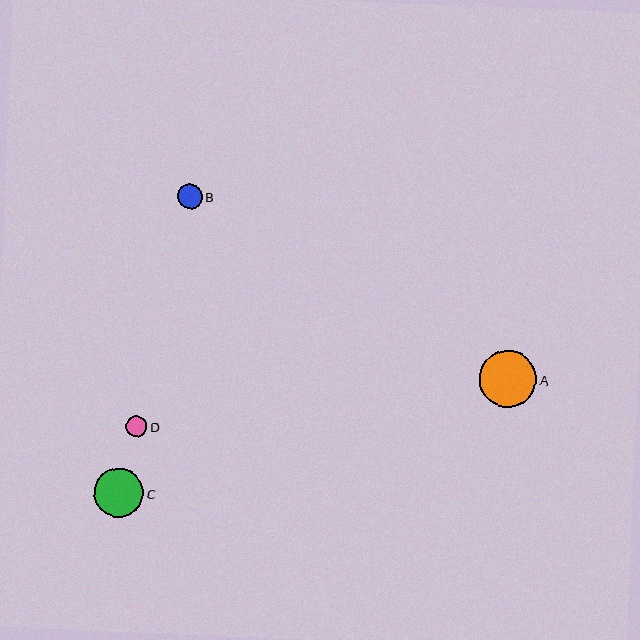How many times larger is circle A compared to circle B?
Circle A is approximately 2.3 times the size of circle B.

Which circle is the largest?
Circle A is the largest with a size of approximately 57 pixels.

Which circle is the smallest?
Circle D is the smallest with a size of approximately 21 pixels.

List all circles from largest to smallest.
From largest to smallest: A, C, B, D.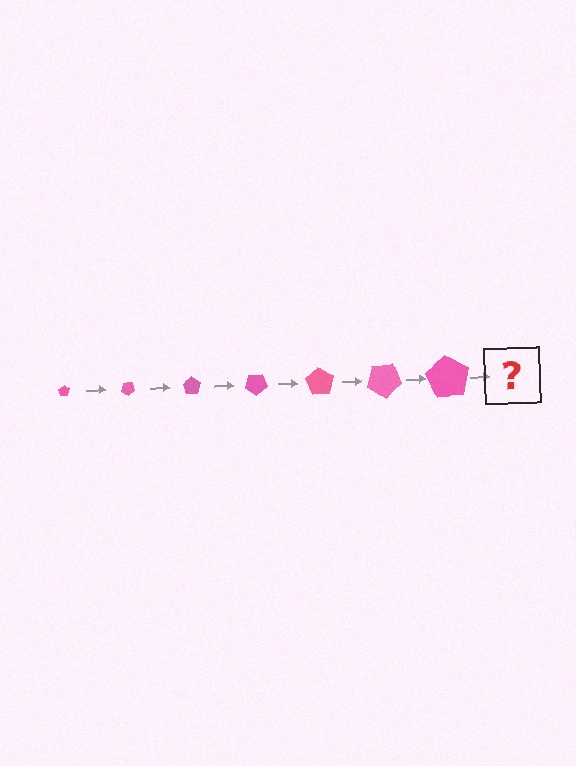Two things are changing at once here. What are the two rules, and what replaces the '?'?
The two rules are that the pentagon grows larger each step and it rotates 35 degrees each step. The '?' should be a pentagon, larger than the previous one and rotated 245 degrees from the start.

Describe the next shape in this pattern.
It should be a pentagon, larger than the previous one and rotated 245 degrees from the start.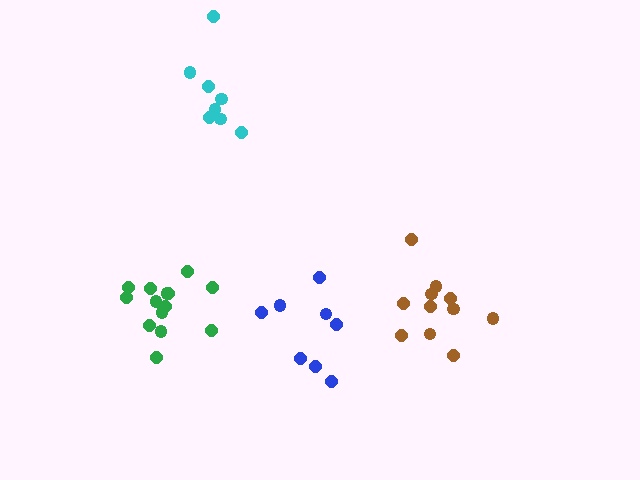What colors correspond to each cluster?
The clusters are colored: blue, cyan, green, brown.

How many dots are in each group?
Group 1: 8 dots, Group 2: 8 dots, Group 3: 14 dots, Group 4: 11 dots (41 total).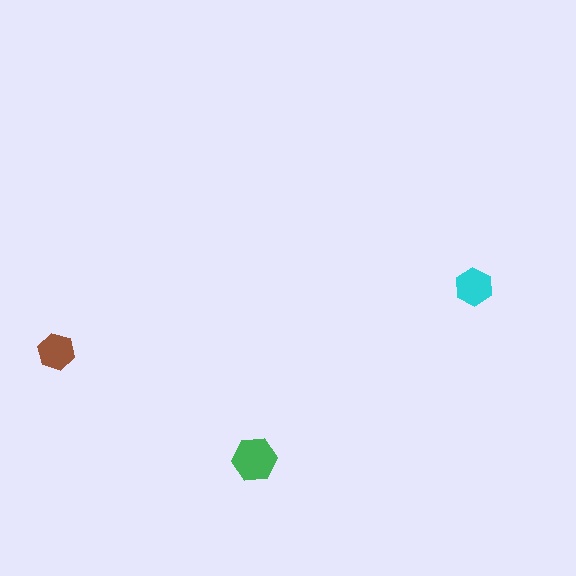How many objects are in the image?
There are 3 objects in the image.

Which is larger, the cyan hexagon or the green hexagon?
The green one.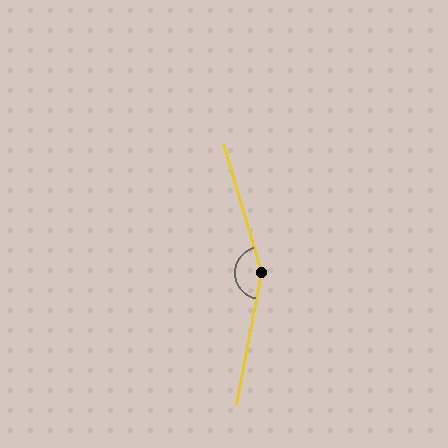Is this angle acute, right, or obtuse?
It is obtuse.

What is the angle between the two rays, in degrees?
Approximately 153 degrees.